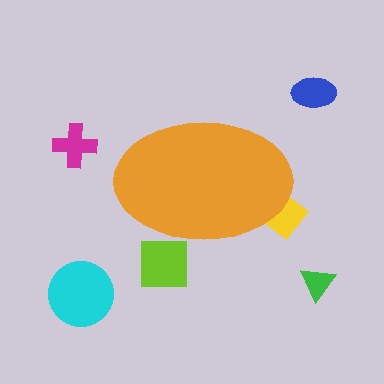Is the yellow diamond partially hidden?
Yes, the yellow diamond is partially hidden behind the orange ellipse.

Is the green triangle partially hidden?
No, the green triangle is fully visible.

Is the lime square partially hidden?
Yes, the lime square is partially hidden behind the orange ellipse.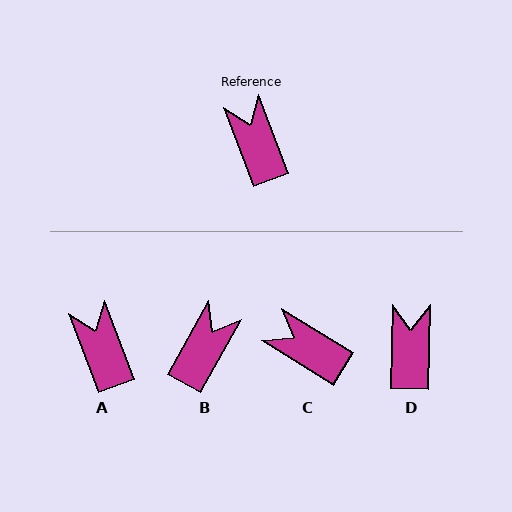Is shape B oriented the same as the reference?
No, it is off by about 50 degrees.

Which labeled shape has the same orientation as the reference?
A.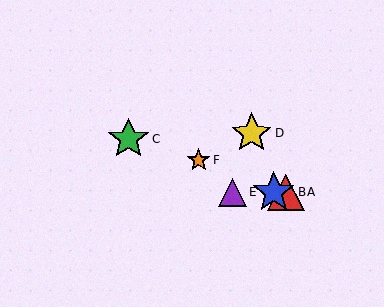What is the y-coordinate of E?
Object E is at y≈192.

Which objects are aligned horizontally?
Objects A, B, E are aligned horizontally.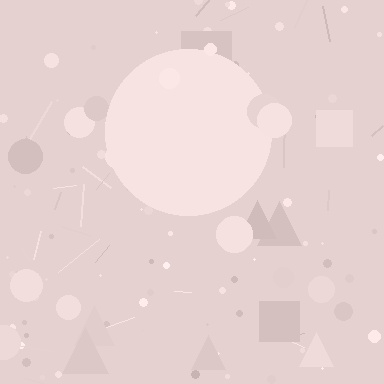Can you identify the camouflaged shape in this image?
The camouflaged shape is a circle.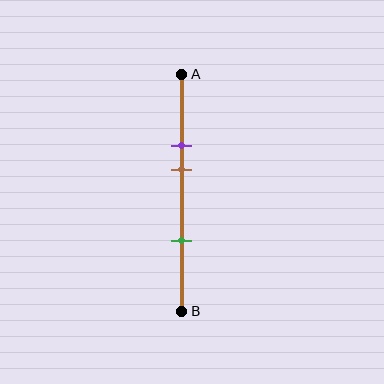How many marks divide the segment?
There are 3 marks dividing the segment.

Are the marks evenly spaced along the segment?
No, the marks are not evenly spaced.